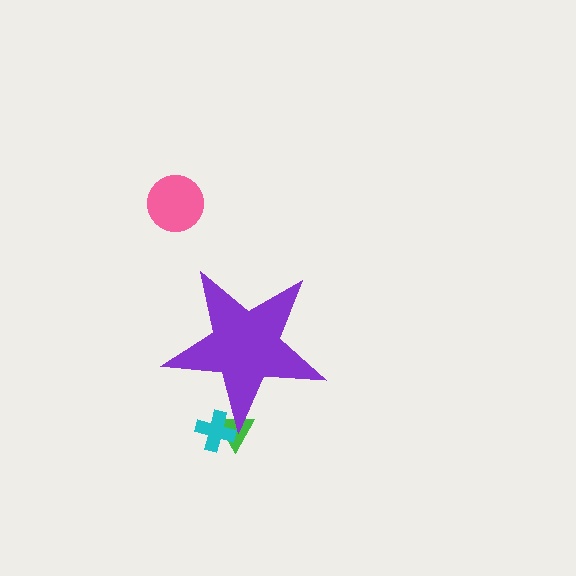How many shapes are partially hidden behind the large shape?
2 shapes are partially hidden.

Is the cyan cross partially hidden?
Yes, the cyan cross is partially hidden behind the purple star.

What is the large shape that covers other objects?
A purple star.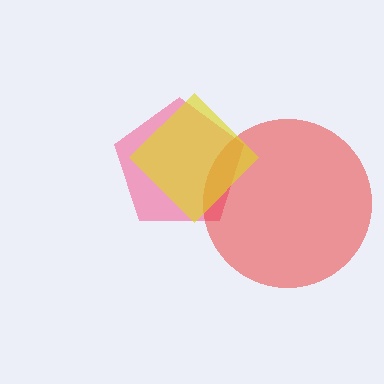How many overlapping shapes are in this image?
There are 3 overlapping shapes in the image.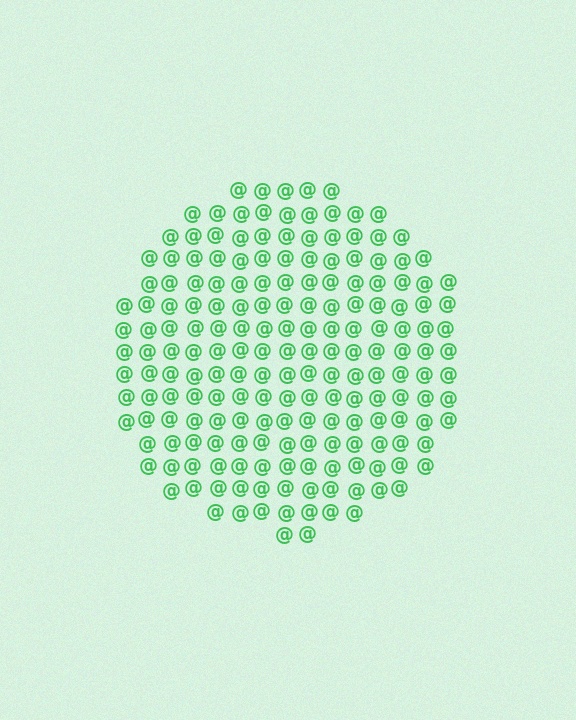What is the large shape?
The large shape is a circle.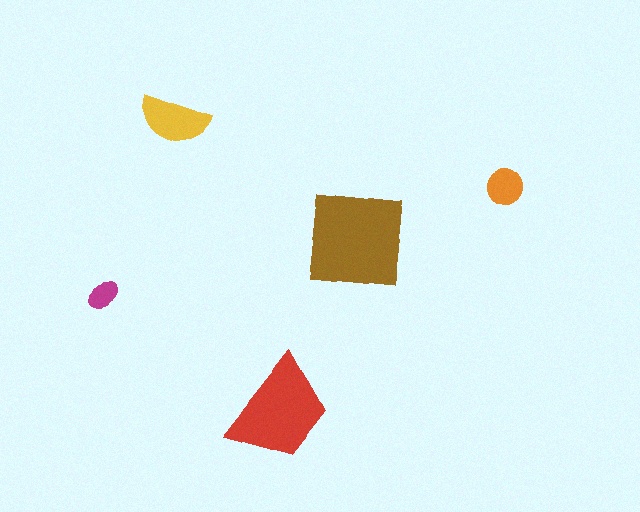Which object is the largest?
The brown square.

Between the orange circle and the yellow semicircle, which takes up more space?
The yellow semicircle.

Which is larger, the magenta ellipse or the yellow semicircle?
The yellow semicircle.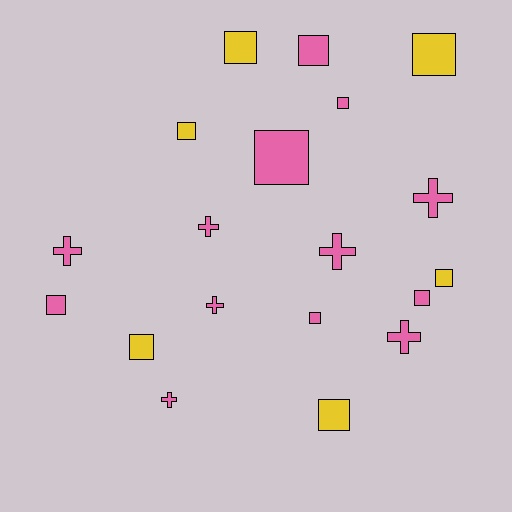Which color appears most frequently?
Pink, with 13 objects.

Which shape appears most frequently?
Square, with 12 objects.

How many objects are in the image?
There are 19 objects.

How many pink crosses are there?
There are 7 pink crosses.